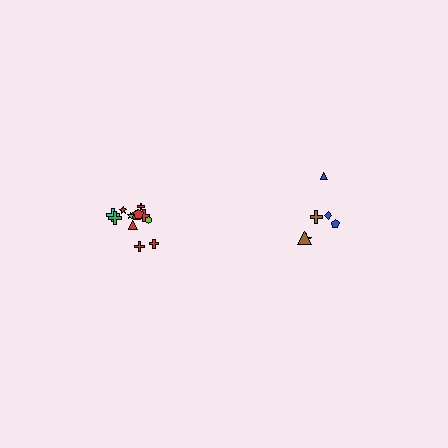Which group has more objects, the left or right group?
The left group.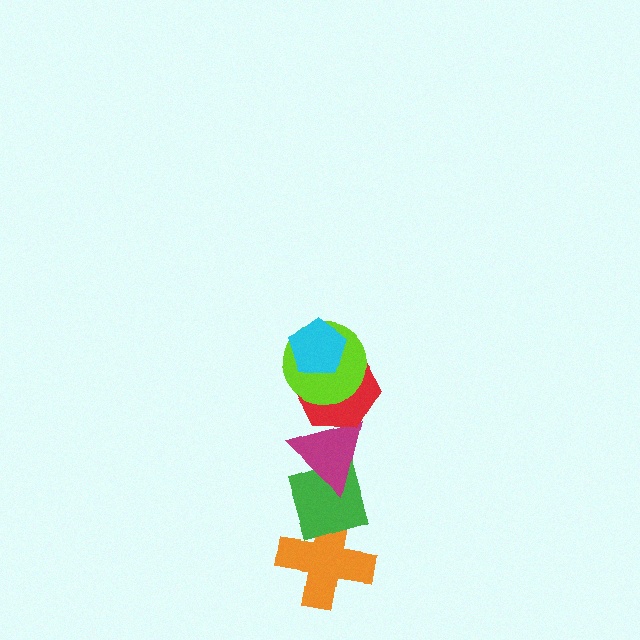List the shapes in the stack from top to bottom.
From top to bottom: the cyan pentagon, the lime circle, the red hexagon, the magenta triangle, the green diamond, the orange cross.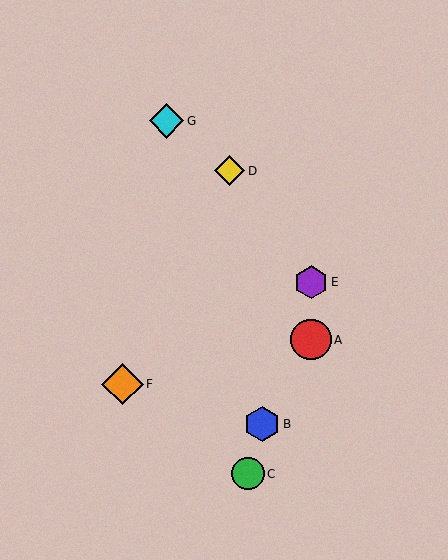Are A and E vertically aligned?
Yes, both are at x≈311.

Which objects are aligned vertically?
Objects A, E are aligned vertically.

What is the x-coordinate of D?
Object D is at x≈230.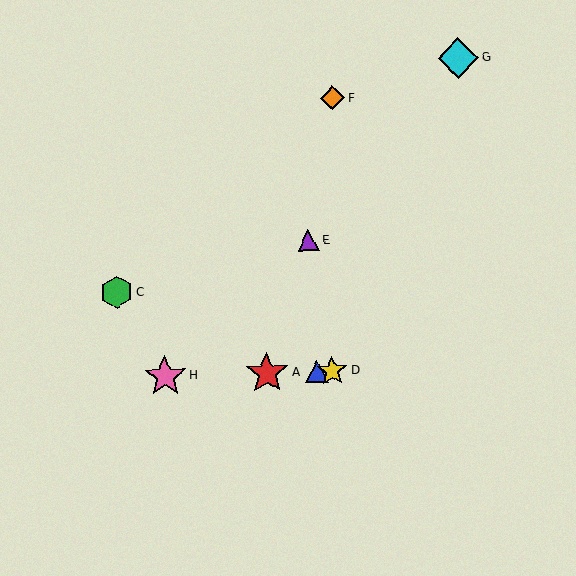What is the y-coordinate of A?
Object A is at y≈373.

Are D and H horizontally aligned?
Yes, both are at y≈371.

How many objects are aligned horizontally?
4 objects (A, B, D, H) are aligned horizontally.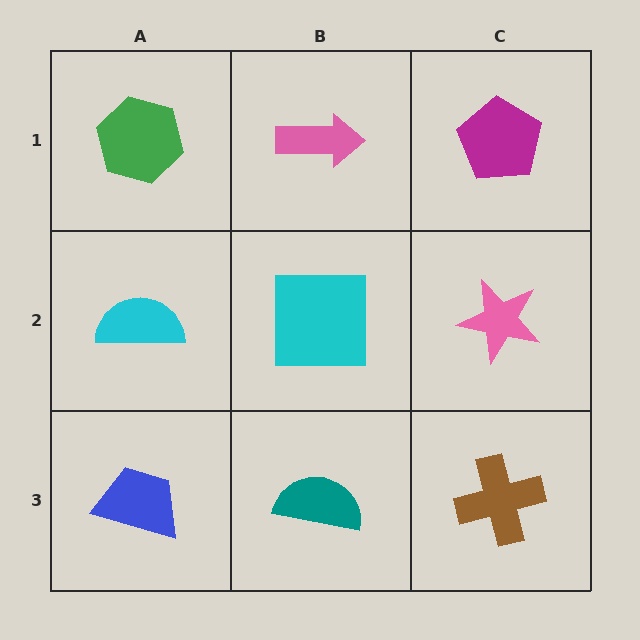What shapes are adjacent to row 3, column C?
A pink star (row 2, column C), a teal semicircle (row 3, column B).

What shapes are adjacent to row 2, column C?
A magenta pentagon (row 1, column C), a brown cross (row 3, column C), a cyan square (row 2, column B).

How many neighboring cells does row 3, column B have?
3.